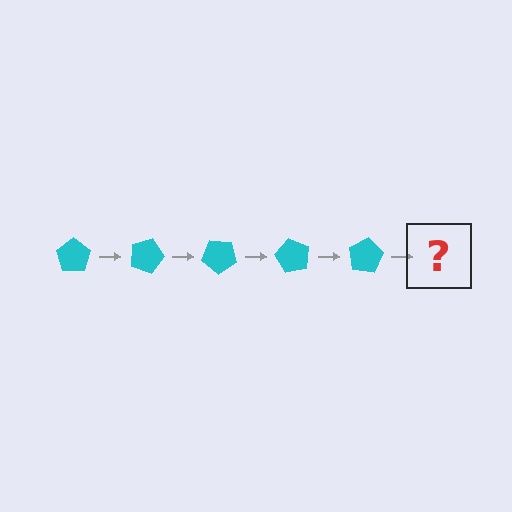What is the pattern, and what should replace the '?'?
The pattern is that the pentagon rotates 20 degrees each step. The '?' should be a cyan pentagon rotated 100 degrees.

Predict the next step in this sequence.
The next step is a cyan pentagon rotated 100 degrees.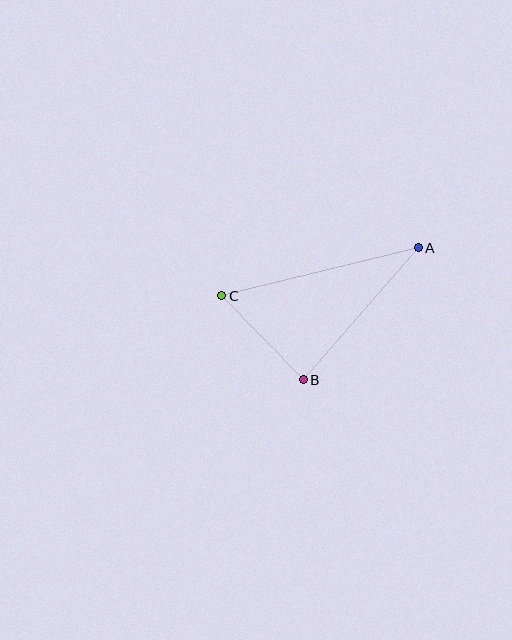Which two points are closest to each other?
Points B and C are closest to each other.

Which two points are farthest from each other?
Points A and C are farthest from each other.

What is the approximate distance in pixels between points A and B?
The distance between A and B is approximately 175 pixels.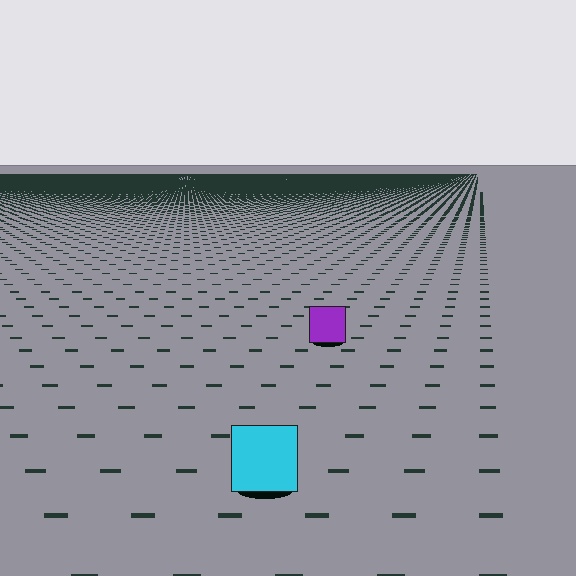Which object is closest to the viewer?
The cyan square is closest. The texture marks near it are larger and more spread out.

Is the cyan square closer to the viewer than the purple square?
Yes. The cyan square is closer — you can tell from the texture gradient: the ground texture is coarser near it.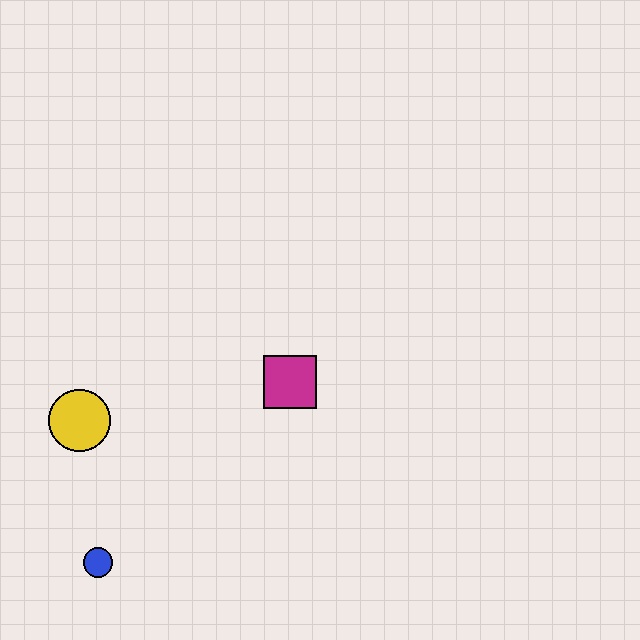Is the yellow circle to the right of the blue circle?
No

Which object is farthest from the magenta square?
The blue circle is farthest from the magenta square.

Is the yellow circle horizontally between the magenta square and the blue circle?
No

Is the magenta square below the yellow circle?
No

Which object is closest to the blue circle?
The yellow circle is closest to the blue circle.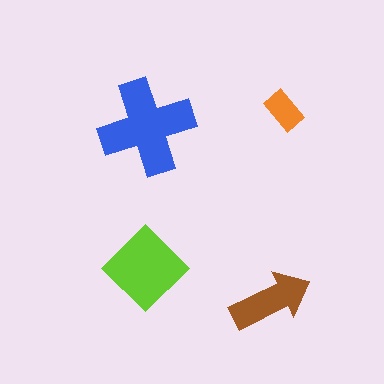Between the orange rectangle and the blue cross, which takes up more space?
The blue cross.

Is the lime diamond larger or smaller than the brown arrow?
Larger.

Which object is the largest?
The blue cross.